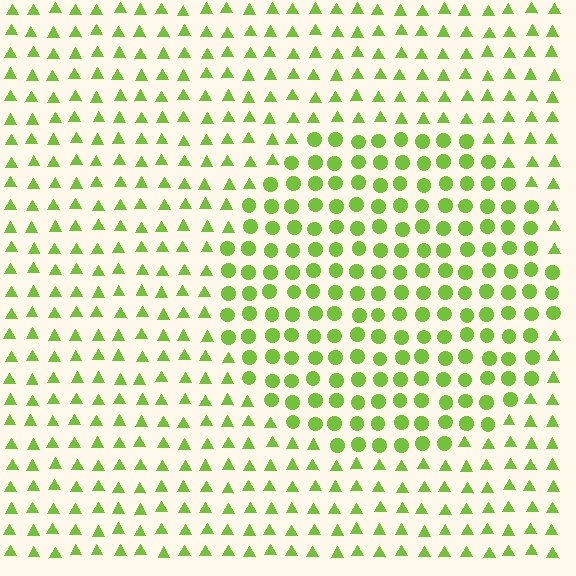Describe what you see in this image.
The image is filled with small lime elements arranged in a uniform grid. A circle-shaped region contains circles, while the surrounding area contains triangles. The boundary is defined purely by the change in element shape.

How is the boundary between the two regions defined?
The boundary is defined by a change in element shape: circles inside vs. triangles outside. All elements share the same color and spacing.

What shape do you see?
I see a circle.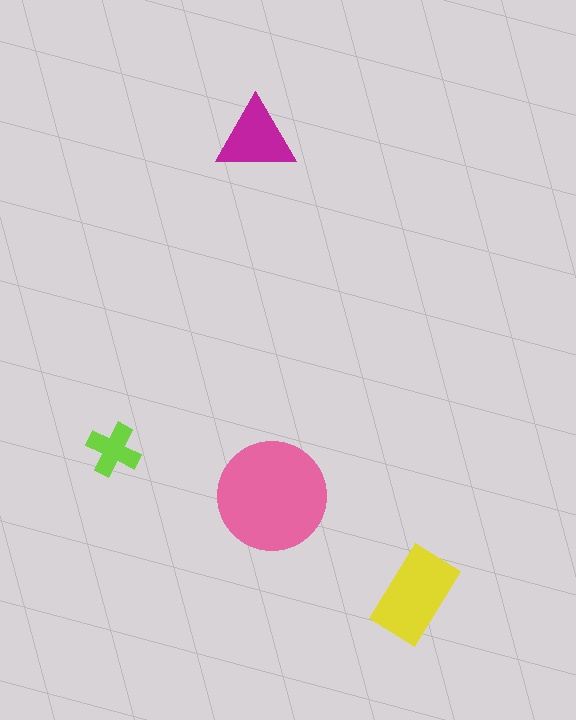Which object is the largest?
The pink circle.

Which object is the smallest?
The lime cross.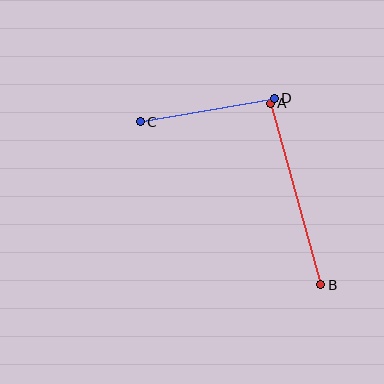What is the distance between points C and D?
The distance is approximately 136 pixels.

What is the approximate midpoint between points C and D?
The midpoint is at approximately (207, 110) pixels.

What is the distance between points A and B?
The distance is approximately 188 pixels.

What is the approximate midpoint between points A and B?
The midpoint is at approximately (295, 194) pixels.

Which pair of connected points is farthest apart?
Points A and B are farthest apart.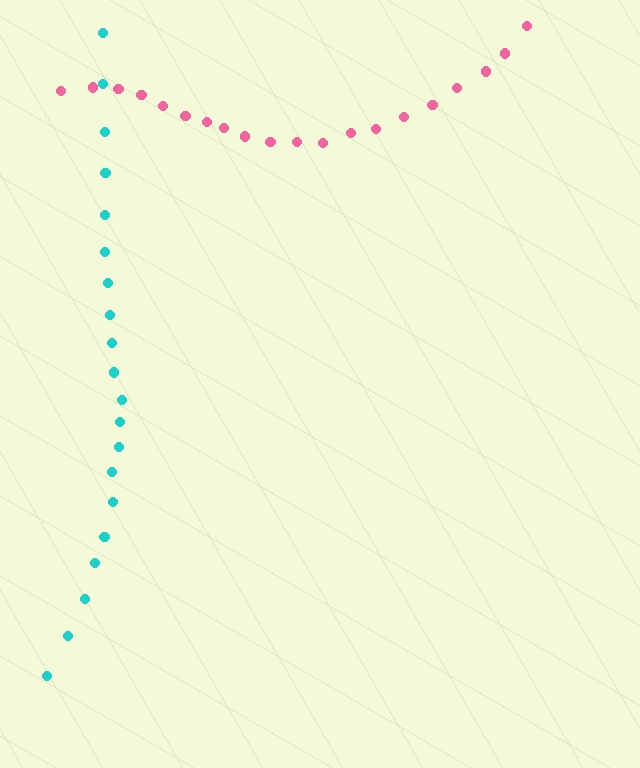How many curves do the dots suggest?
There are 2 distinct paths.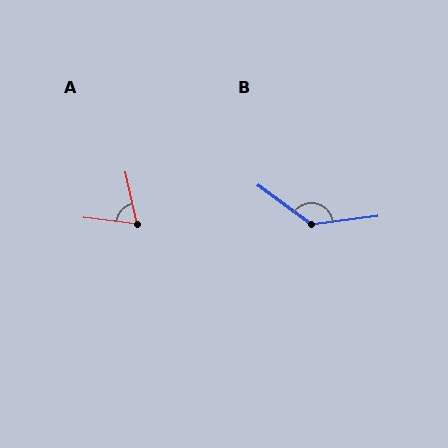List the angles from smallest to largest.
A (70°), B (136°).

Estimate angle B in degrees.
Approximately 136 degrees.